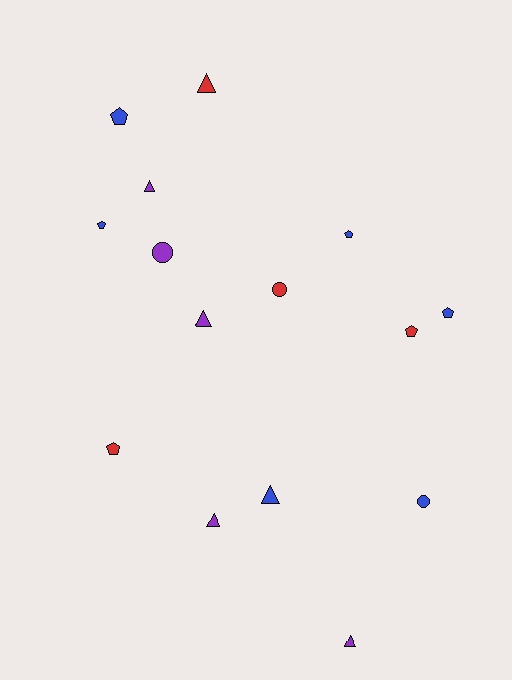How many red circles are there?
There is 1 red circle.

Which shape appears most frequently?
Pentagon, with 6 objects.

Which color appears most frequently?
Blue, with 6 objects.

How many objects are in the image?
There are 15 objects.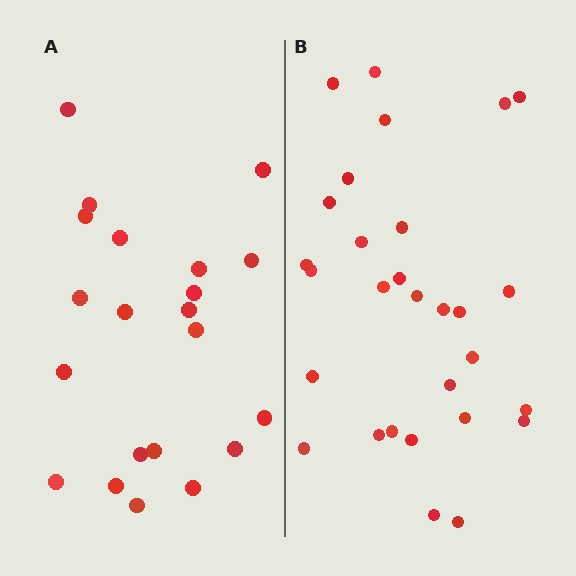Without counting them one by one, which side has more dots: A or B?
Region B (the right region) has more dots.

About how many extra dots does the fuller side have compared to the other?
Region B has roughly 8 or so more dots than region A.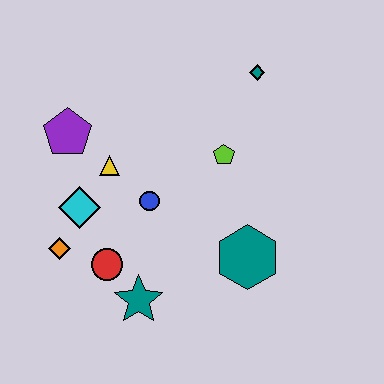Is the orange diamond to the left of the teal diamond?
Yes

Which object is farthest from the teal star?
The teal diamond is farthest from the teal star.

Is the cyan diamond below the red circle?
No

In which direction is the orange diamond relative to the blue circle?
The orange diamond is to the left of the blue circle.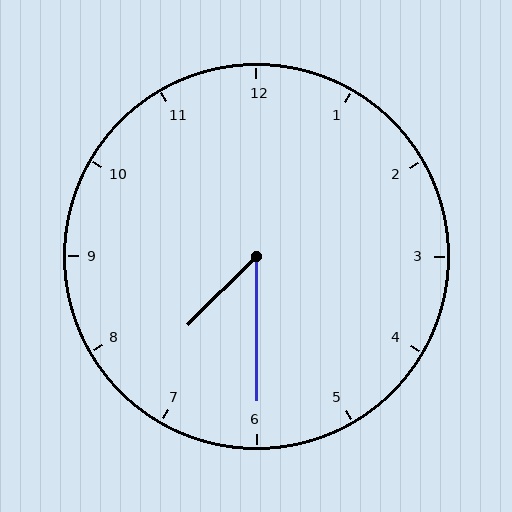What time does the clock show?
7:30.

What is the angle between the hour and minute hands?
Approximately 45 degrees.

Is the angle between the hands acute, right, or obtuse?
It is acute.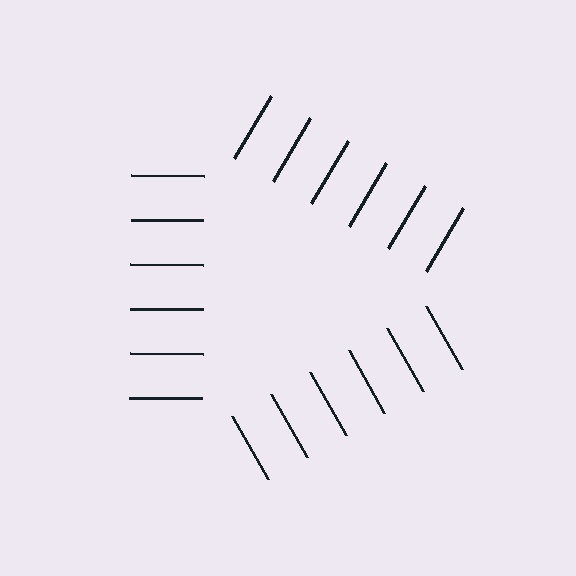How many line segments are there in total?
18 — 6 along each of the 3 edges.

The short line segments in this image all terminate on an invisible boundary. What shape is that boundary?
An illusory triangle — the line segments terminate on its edges but no continuous stroke is drawn.